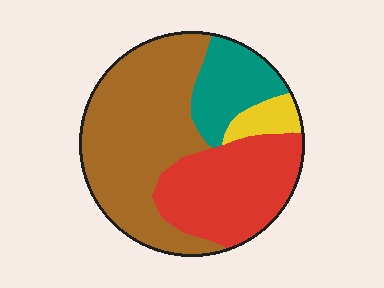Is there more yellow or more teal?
Teal.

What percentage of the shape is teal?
Teal takes up about one sixth (1/6) of the shape.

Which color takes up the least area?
Yellow, at roughly 5%.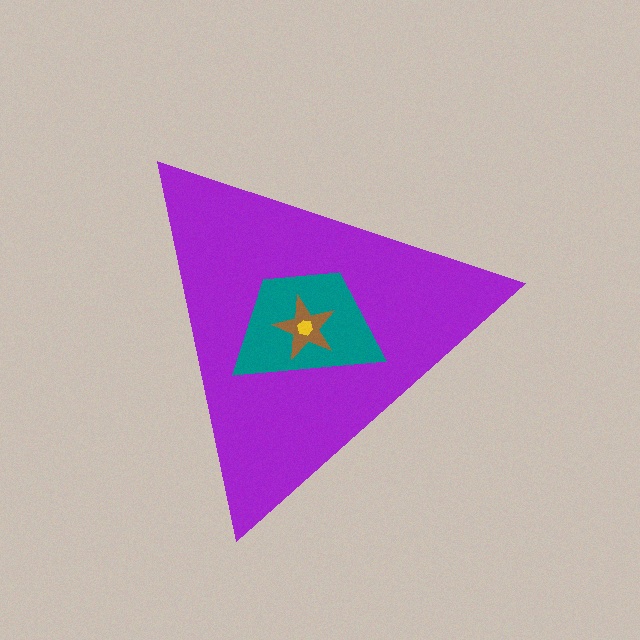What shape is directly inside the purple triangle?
The teal trapezoid.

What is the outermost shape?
The purple triangle.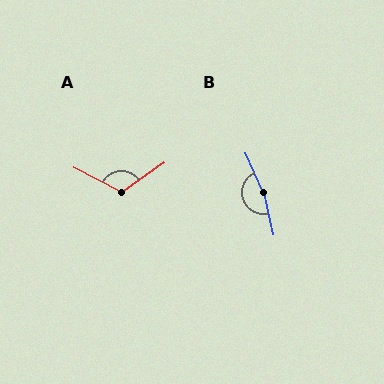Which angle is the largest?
B, at approximately 169 degrees.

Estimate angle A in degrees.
Approximately 118 degrees.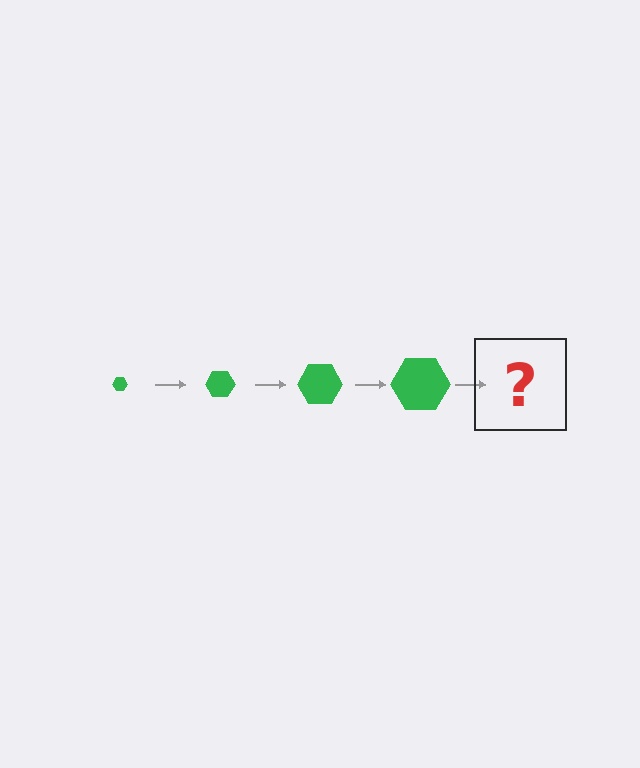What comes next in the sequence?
The next element should be a green hexagon, larger than the previous one.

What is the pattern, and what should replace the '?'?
The pattern is that the hexagon gets progressively larger each step. The '?' should be a green hexagon, larger than the previous one.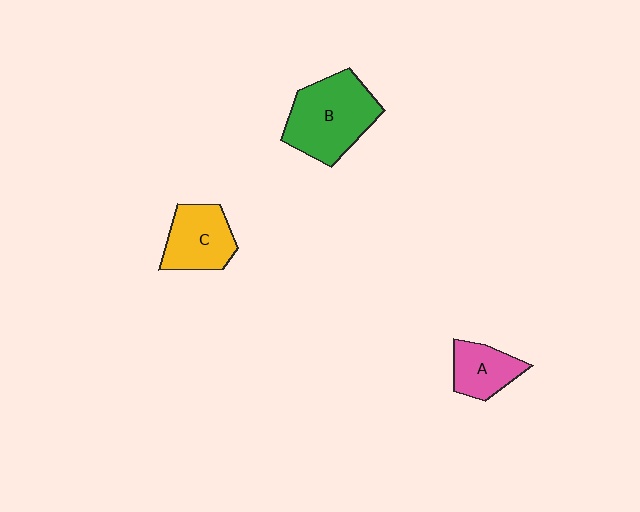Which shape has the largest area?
Shape B (green).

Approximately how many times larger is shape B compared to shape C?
Approximately 1.5 times.